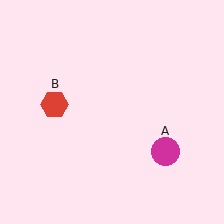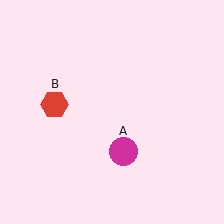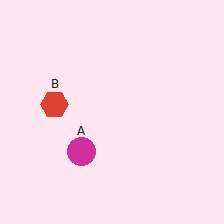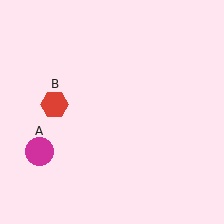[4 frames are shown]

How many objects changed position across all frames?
1 object changed position: magenta circle (object A).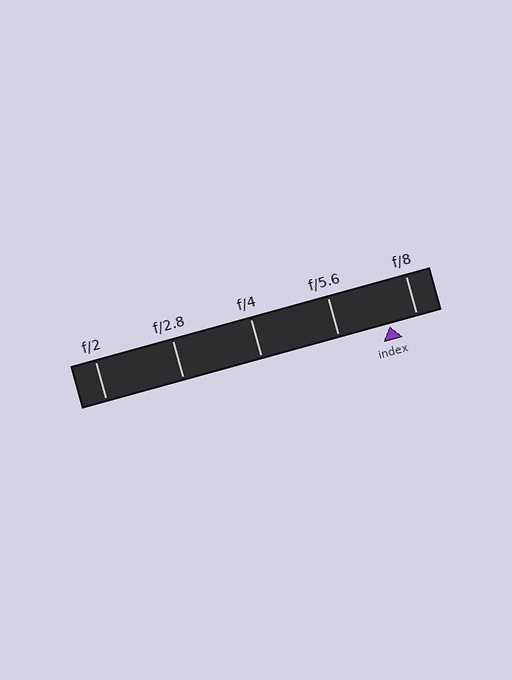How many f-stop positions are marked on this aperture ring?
There are 5 f-stop positions marked.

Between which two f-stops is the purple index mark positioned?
The index mark is between f/5.6 and f/8.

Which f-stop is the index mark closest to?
The index mark is closest to f/8.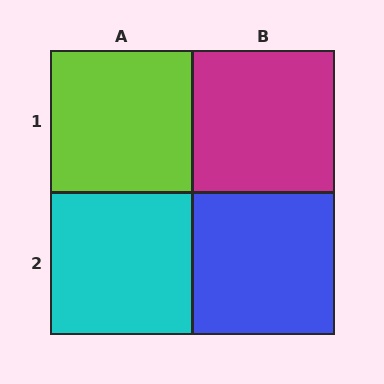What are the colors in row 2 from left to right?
Cyan, blue.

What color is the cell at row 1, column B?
Magenta.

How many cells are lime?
1 cell is lime.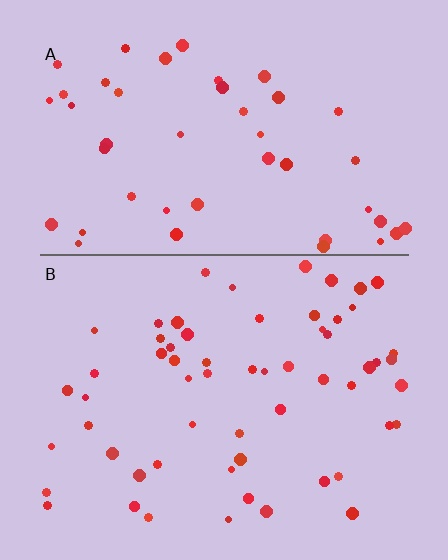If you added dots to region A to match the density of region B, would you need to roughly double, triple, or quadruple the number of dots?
Approximately double.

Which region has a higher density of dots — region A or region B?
B (the bottom).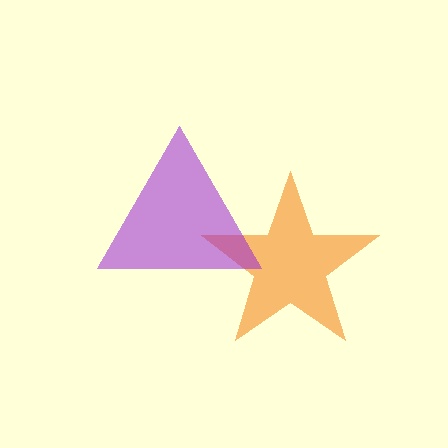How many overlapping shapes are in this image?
There are 2 overlapping shapes in the image.